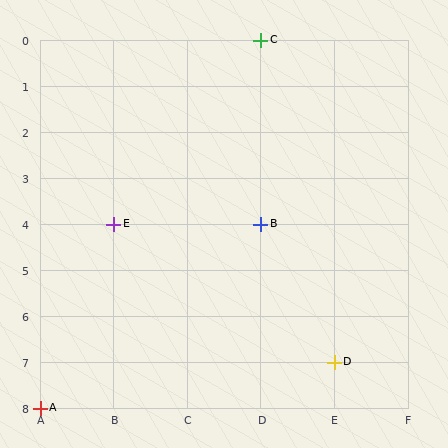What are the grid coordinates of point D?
Point D is at grid coordinates (E, 7).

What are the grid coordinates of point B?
Point B is at grid coordinates (D, 4).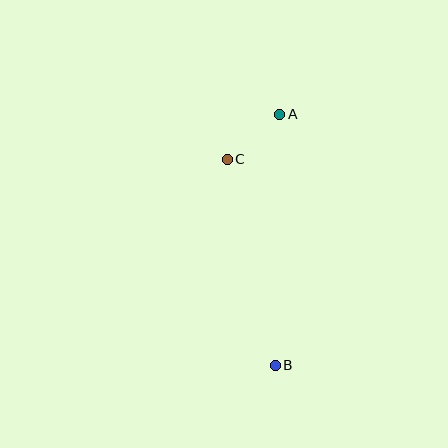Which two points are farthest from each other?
Points A and B are farthest from each other.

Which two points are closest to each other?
Points A and C are closest to each other.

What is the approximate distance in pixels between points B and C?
The distance between B and C is approximately 212 pixels.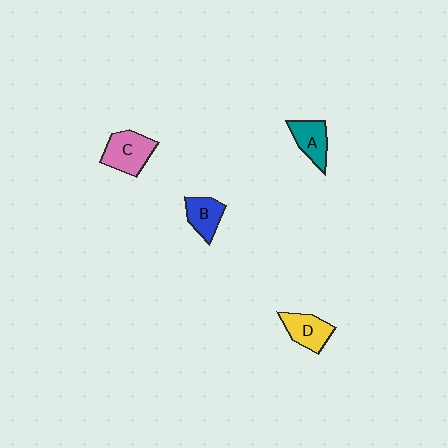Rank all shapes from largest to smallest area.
From largest to smallest: C (pink), D (yellow), A (teal), B (blue).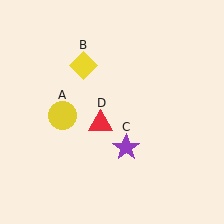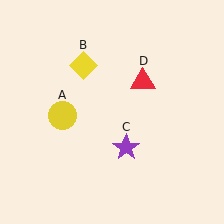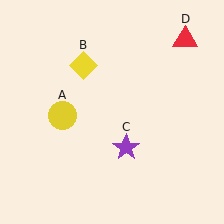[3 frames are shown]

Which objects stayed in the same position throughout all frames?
Yellow circle (object A) and yellow diamond (object B) and purple star (object C) remained stationary.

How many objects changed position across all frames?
1 object changed position: red triangle (object D).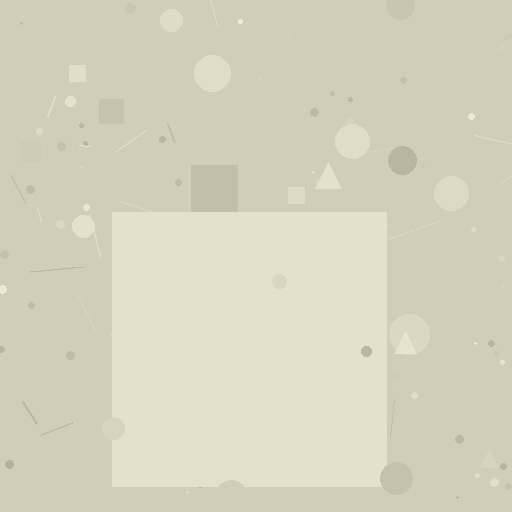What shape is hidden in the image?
A square is hidden in the image.